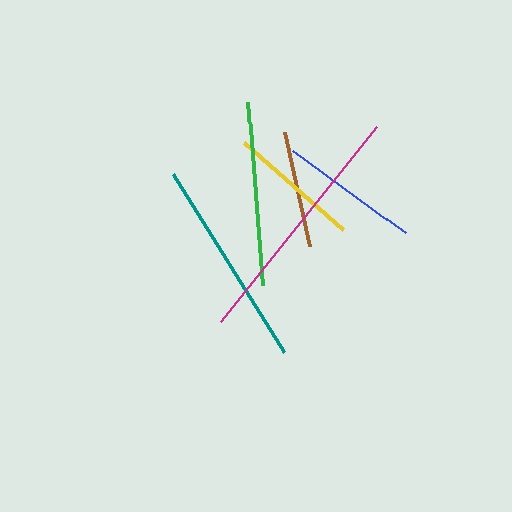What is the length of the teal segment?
The teal segment is approximately 210 pixels long.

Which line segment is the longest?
The magenta line is the longest at approximately 250 pixels.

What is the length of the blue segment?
The blue segment is approximately 140 pixels long.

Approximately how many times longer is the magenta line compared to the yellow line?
The magenta line is approximately 1.9 times the length of the yellow line.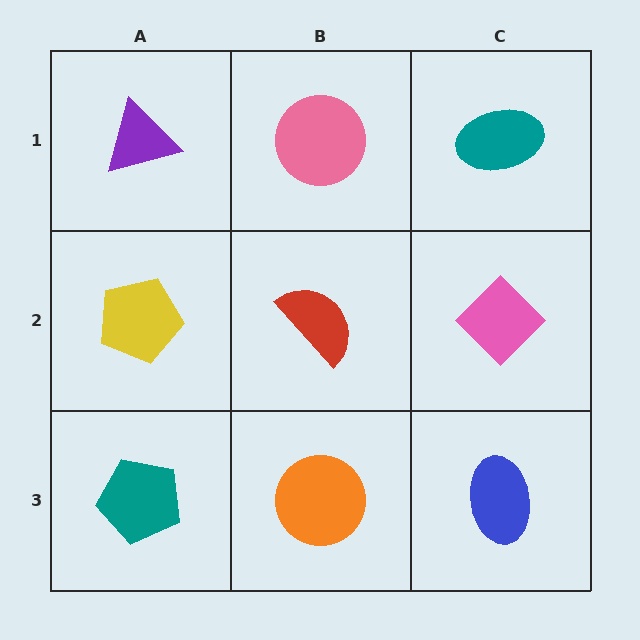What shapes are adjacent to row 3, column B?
A red semicircle (row 2, column B), a teal pentagon (row 3, column A), a blue ellipse (row 3, column C).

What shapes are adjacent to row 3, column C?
A pink diamond (row 2, column C), an orange circle (row 3, column B).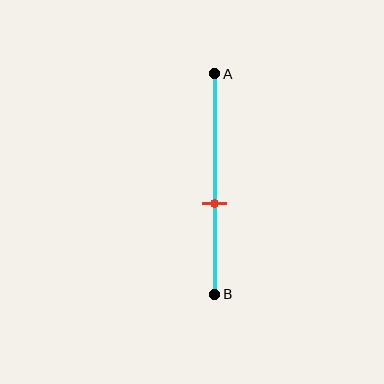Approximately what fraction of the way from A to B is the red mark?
The red mark is approximately 60% of the way from A to B.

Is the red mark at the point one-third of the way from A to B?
No, the mark is at about 60% from A, not at the 33% one-third point.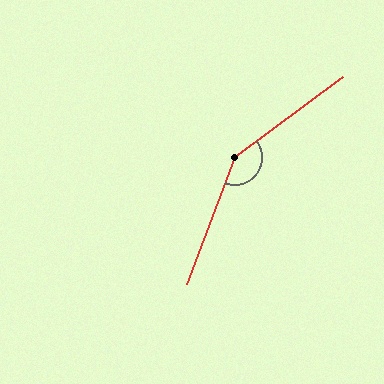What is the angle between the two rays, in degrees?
Approximately 148 degrees.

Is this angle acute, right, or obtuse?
It is obtuse.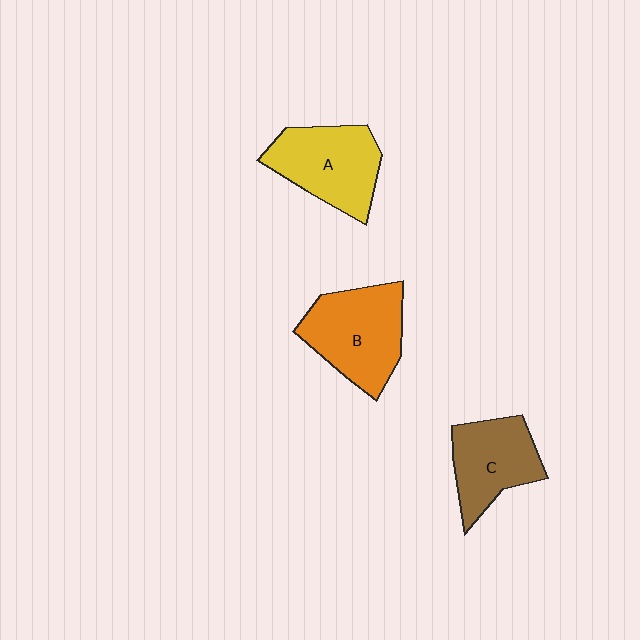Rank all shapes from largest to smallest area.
From largest to smallest: B (orange), A (yellow), C (brown).